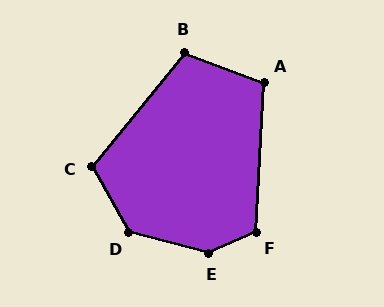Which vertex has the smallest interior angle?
A, at approximately 107 degrees.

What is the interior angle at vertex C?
Approximately 111 degrees (obtuse).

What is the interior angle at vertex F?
Approximately 117 degrees (obtuse).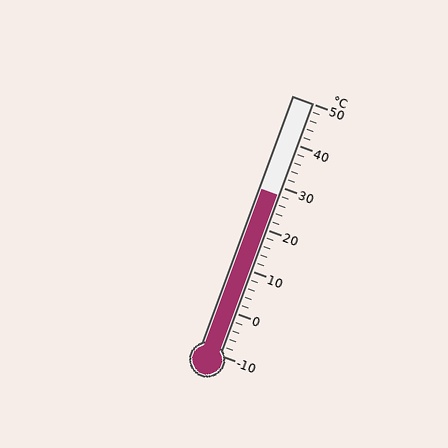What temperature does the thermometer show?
The thermometer shows approximately 28°C.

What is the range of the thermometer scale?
The thermometer scale ranges from -10°C to 50°C.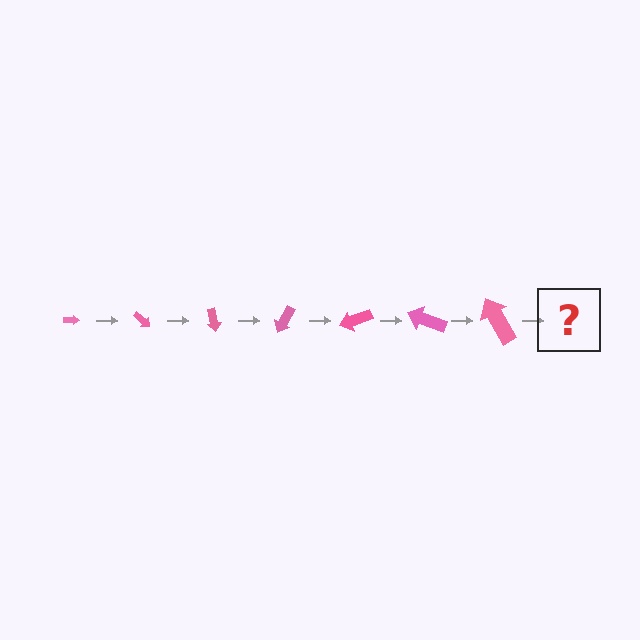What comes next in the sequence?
The next element should be an arrow, larger than the previous one and rotated 280 degrees from the start.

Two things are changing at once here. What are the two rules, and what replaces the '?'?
The two rules are that the arrow grows larger each step and it rotates 40 degrees each step. The '?' should be an arrow, larger than the previous one and rotated 280 degrees from the start.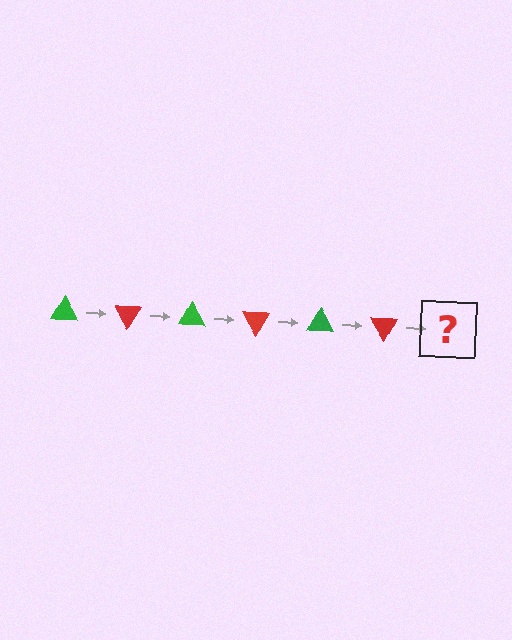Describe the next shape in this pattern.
It should be a green triangle, rotated 360 degrees from the start.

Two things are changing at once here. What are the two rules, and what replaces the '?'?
The two rules are that it rotates 60 degrees each step and the color cycles through green and red. The '?' should be a green triangle, rotated 360 degrees from the start.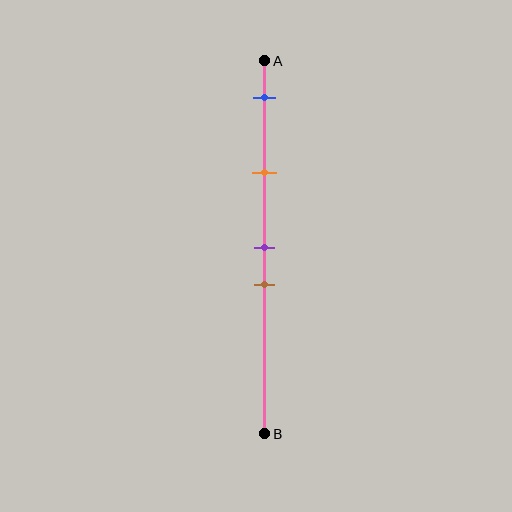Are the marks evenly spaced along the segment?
No, the marks are not evenly spaced.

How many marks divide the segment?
There are 4 marks dividing the segment.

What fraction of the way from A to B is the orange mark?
The orange mark is approximately 30% (0.3) of the way from A to B.